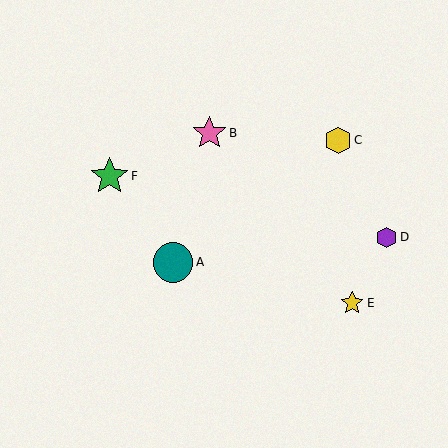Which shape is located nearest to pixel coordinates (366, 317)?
The yellow star (labeled E) at (352, 303) is nearest to that location.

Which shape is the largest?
The teal circle (labeled A) is the largest.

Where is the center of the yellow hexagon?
The center of the yellow hexagon is at (338, 140).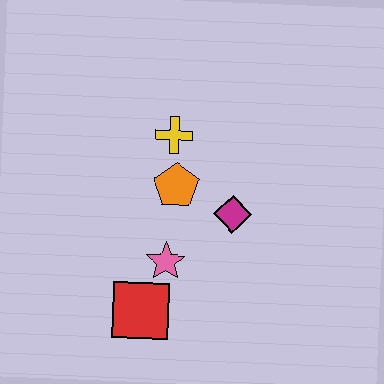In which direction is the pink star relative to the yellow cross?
The pink star is below the yellow cross.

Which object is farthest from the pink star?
The yellow cross is farthest from the pink star.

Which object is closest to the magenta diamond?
The orange pentagon is closest to the magenta diamond.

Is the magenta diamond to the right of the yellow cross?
Yes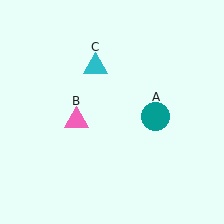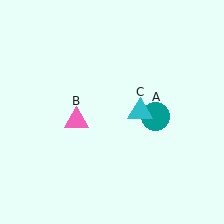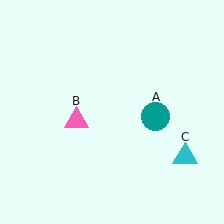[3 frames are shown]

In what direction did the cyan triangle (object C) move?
The cyan triangle (object C) moved down and to the right.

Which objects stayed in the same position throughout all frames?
Teal circle (object A) and pink triangle (object B) remained stationary.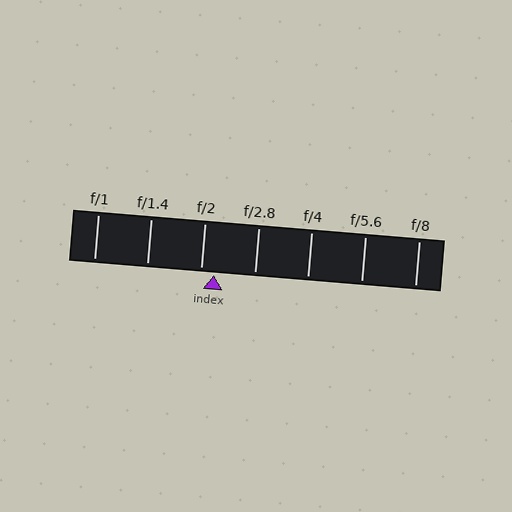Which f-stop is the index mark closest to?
The index mark is closest to f/2.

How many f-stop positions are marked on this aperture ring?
There are 7 f-stop positions marked.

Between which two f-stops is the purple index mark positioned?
The index mark is between f/2 and f/2.8.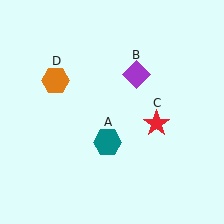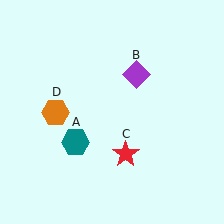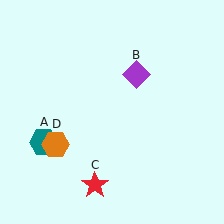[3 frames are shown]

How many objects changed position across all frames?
3 objects changed position: teal hexagon (object A), red star (object C), orange hexagon (object D).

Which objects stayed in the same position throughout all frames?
Purple diamond (object B) remained stationary.